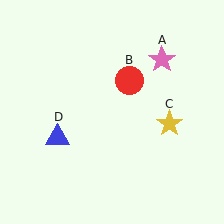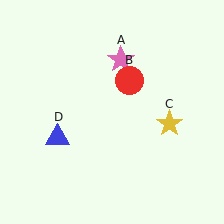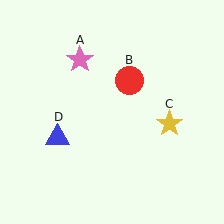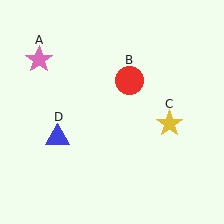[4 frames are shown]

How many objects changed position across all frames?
1 object changed position: pink star (object A).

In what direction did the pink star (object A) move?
The pink star (object A) moved left.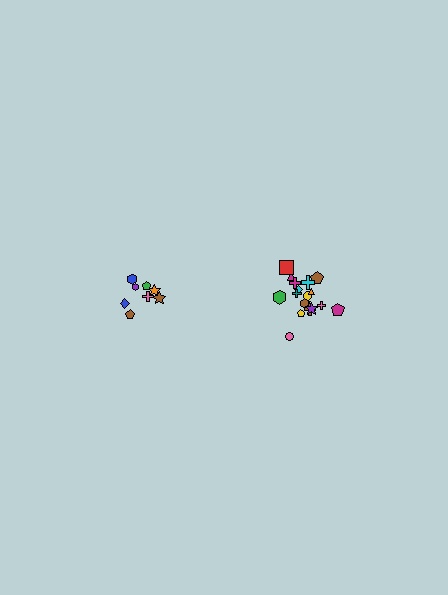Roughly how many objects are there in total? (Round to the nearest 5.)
Roughly 25 objects in total.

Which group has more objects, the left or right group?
The right group.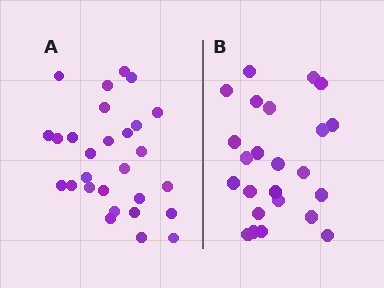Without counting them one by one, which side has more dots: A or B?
Region A (the left region) has more dots.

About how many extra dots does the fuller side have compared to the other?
Region A has about 4 more dots than region B.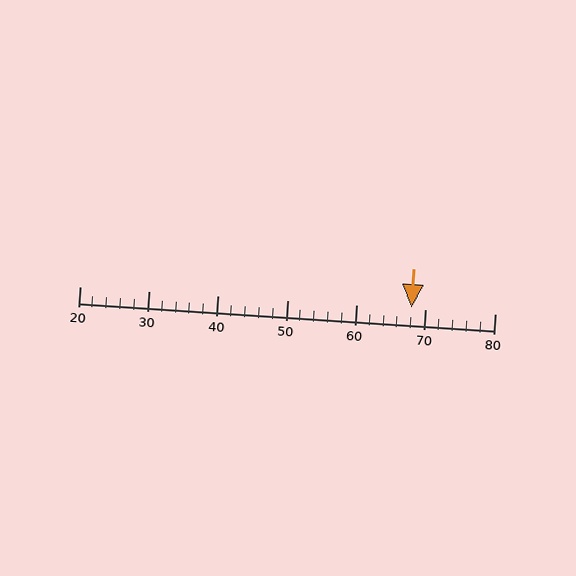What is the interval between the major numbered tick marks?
The major tick marks are spaced 10 units apart.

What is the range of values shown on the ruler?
The ruler shows values from 20 to 80.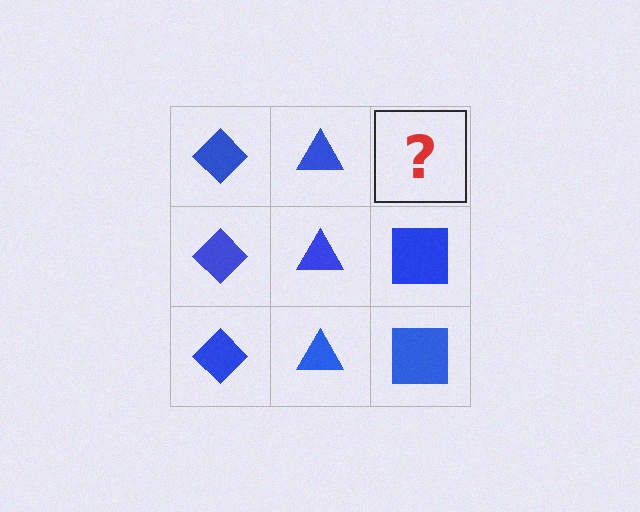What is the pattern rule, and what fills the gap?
The rule is that each column has a consistent shape. The gap should be filled with a blue square.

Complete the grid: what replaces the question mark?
The question mark should be replaced with a blue square.